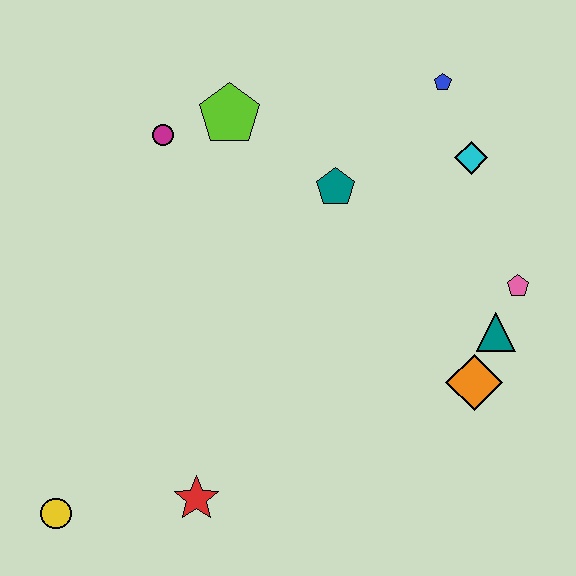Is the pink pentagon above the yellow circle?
Yes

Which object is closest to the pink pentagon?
The teal triangle is closest to the pink pentagon.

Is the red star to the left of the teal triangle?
Yes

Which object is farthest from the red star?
The blue pentagon is farthest from the red star.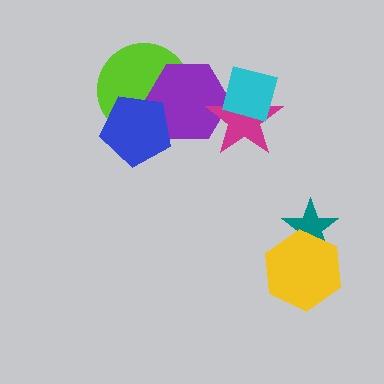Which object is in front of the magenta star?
The cyan square is in front of the magenta star.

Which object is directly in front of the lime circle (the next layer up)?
The purple hexagon is directly in front of the lime circle.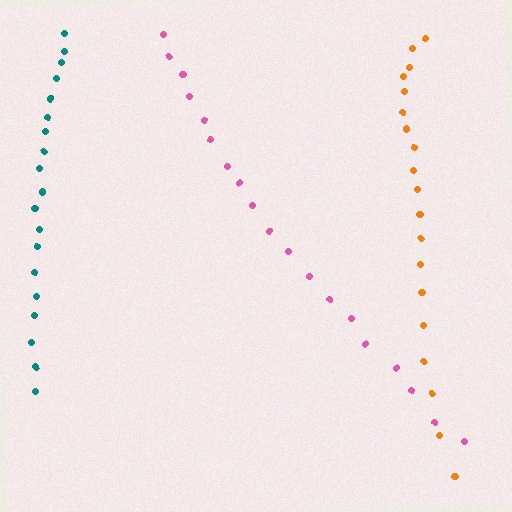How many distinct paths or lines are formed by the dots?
There are 3 distinct paths.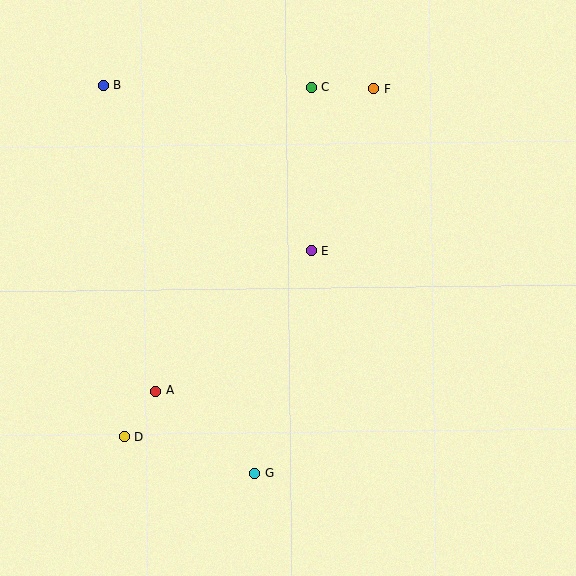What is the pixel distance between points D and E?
The distance between D and E is 264 pixels.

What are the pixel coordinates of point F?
Point F is at (373, 89).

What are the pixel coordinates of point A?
Point A is at (156, 391).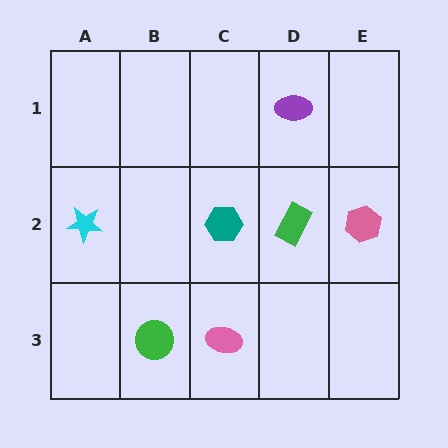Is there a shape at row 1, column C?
No, that cell is empty.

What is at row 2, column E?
A pink hexagon.